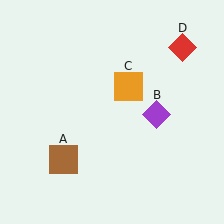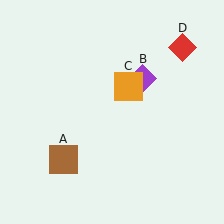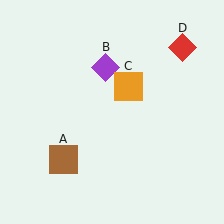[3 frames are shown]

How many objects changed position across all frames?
1 object changed position: purple diamond (object B).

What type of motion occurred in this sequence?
The purple diamond (object B) rotated counterclockwise around the center of the scene.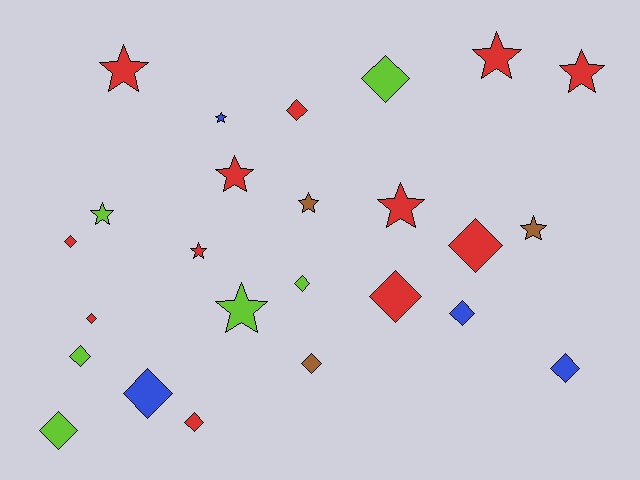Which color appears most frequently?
Red, with 12 objects.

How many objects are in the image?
There are 25 objects.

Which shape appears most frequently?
Diamond, with 14 objects.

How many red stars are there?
There are 6 red stars.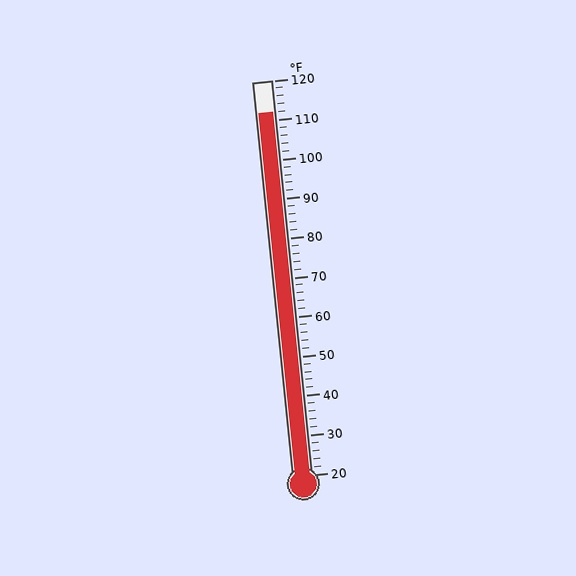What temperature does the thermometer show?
The thermometer shows approximately 112°F.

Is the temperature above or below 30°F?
The temperature is above 30°F.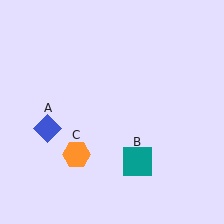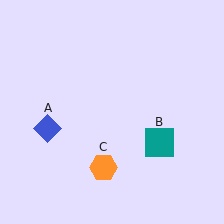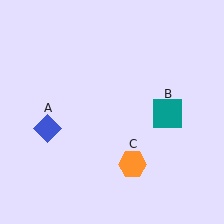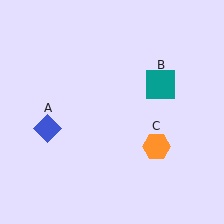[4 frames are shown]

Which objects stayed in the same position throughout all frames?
Blue diamond (object A) remained stationary.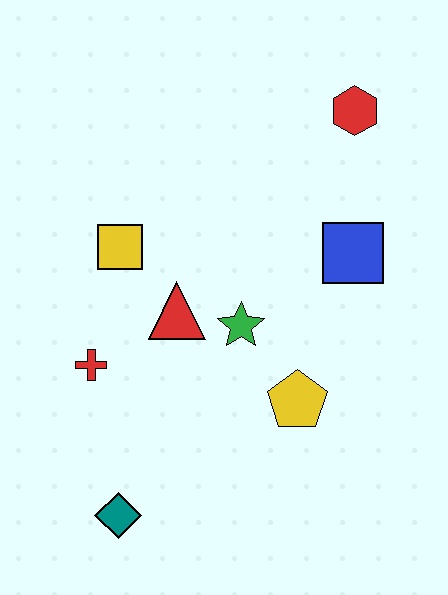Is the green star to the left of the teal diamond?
No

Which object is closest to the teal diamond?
The red cross is closest to the teal diamond.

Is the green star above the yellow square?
No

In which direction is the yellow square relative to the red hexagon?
The yellow square is to the left of the red hexagon.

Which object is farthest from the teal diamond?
The red hexagon is farthest from the teal diamond.